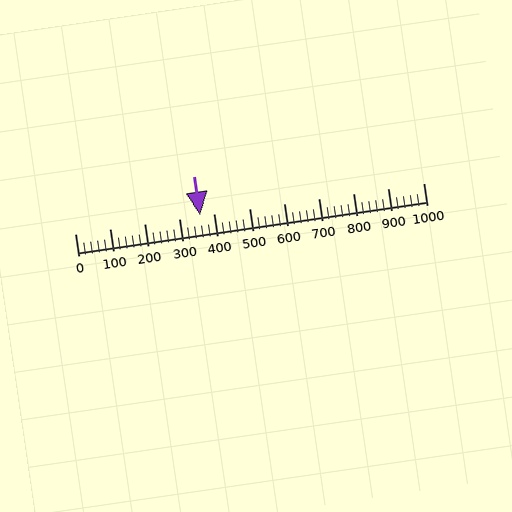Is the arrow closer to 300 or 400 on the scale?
The arrow is closer to 400.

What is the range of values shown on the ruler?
The ruler shows values from 0 to 1000.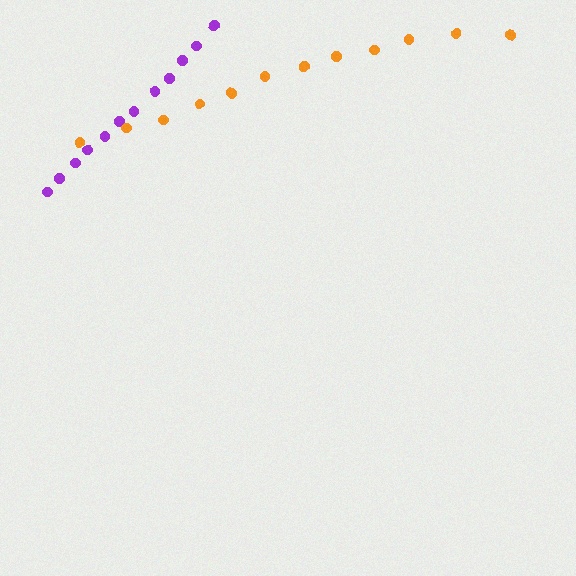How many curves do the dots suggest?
There are 2 distinct paths.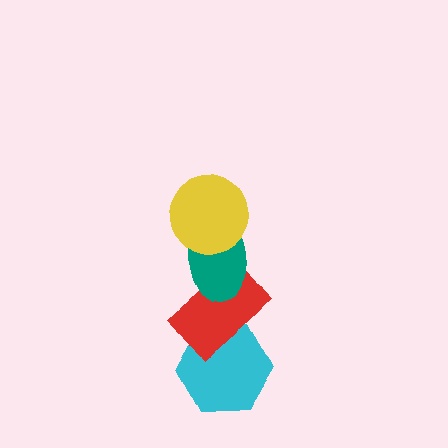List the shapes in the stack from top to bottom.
From top to bottom: the yellow circle, the teal ellipse, the red rectangle, the cyan hexagon.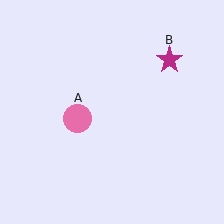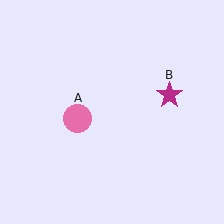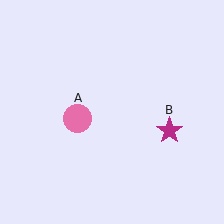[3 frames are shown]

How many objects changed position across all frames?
1 object changed position: magenta star (object B).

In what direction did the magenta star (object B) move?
The magenta star (object B) moved down.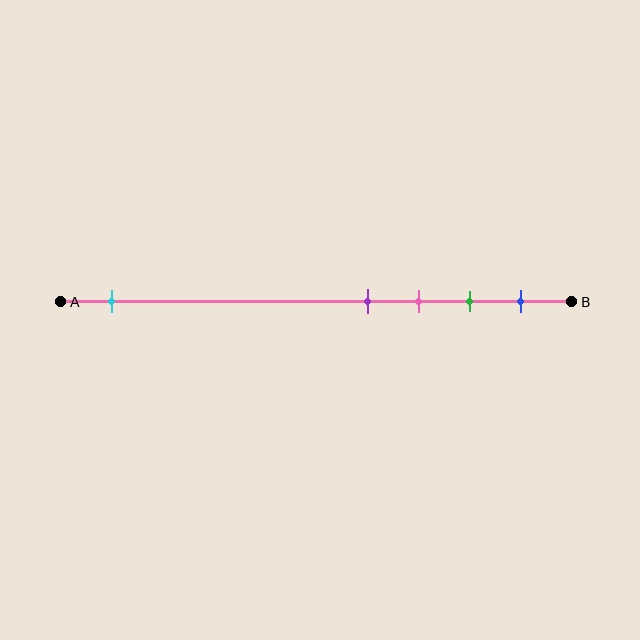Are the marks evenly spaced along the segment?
No, the marks are not evenly spaced.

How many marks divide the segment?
There are 5 marks dividing the segment.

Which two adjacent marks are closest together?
The purple and pink marks are the closest adjacent pair.